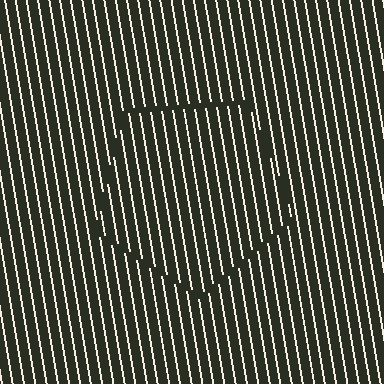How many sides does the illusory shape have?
5 sides — the line-ends trace a pentagon.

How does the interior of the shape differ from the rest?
The interior of the shape contains the same grating, shifted by half a period — the contour is defined by the phase discontinuity where line-ends from the inner and outer gratings abut.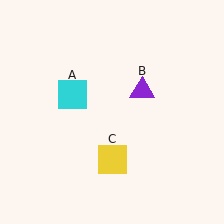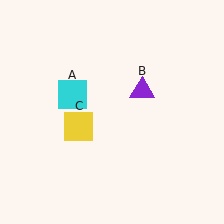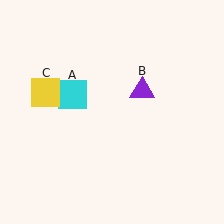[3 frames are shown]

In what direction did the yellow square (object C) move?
The yellow square (object C) moved up and to the left.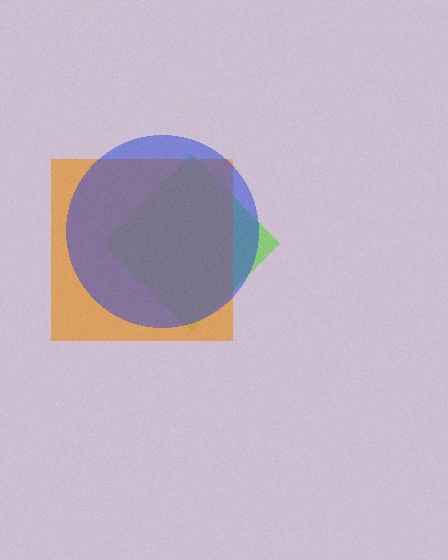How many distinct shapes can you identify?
There are 3 distinct shapes: a lime diamond, an orange square, a blue circle.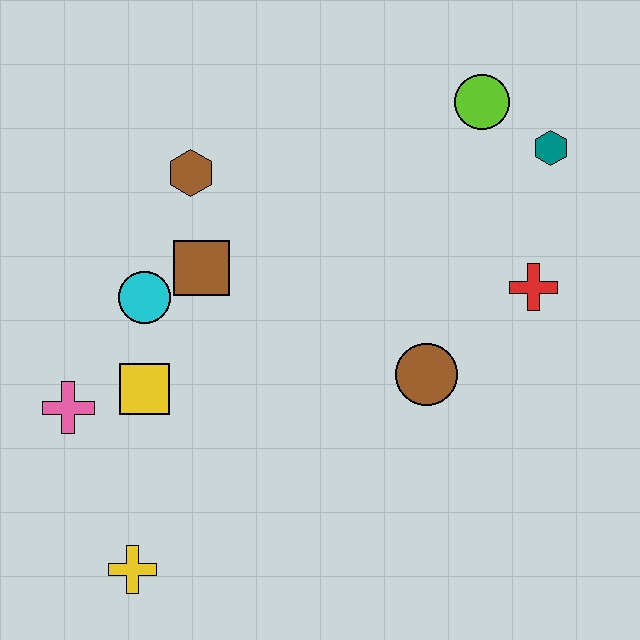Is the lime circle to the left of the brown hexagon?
No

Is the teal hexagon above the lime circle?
No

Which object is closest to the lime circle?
The teal hexagon is closest to the lime circle.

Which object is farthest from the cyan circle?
The teal hexagon is farthest from the cyan circle.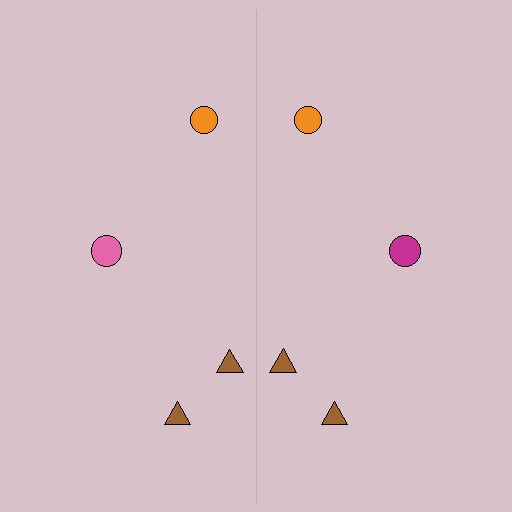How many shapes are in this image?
There are 8 shapes in this image.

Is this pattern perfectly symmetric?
No, the pattern is not perfectly symmetric. The magenta circle on the right side breaks the symmetry — its mirror counterpart is pink.